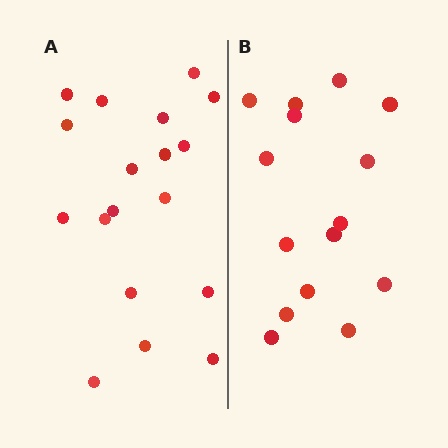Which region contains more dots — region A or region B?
Region A (the left region) has more dots.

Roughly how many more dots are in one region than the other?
Region A has just a few more — roughly 2 or 3 more dots than region B.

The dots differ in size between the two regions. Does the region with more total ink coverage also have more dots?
No. Region B has more total ink coverage because its dots are larger, but region A actually contains more individual dots. Total area can be misleading — the number of items is what matters here.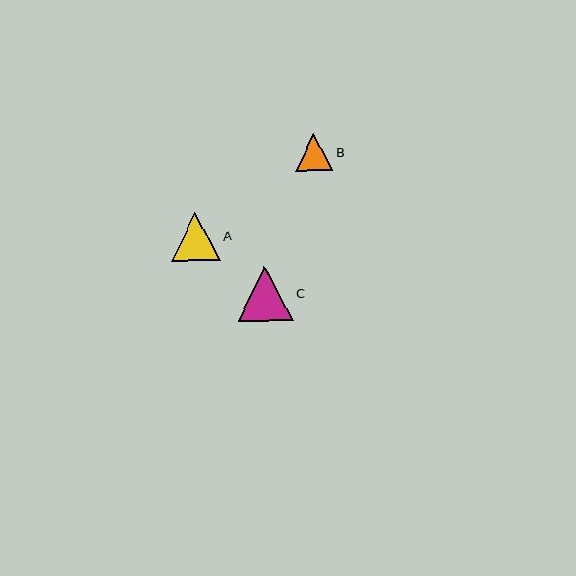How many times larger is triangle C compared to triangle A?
Triangle C is approximately 1.1 times the size of triangle A.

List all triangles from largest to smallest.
From largest to smallest: C, A, B.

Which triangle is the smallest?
Triangle B is the smallest with a size of approximately 37 pixels.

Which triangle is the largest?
Triangle C is the largest with a size of approximately 55 pixels.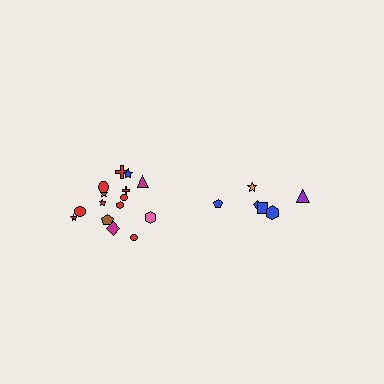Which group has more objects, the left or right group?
The left group.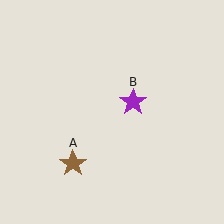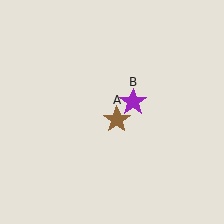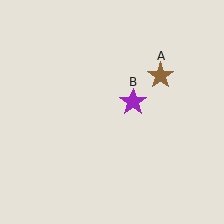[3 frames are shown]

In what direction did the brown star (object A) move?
The brown star (object A) moved up and to the right.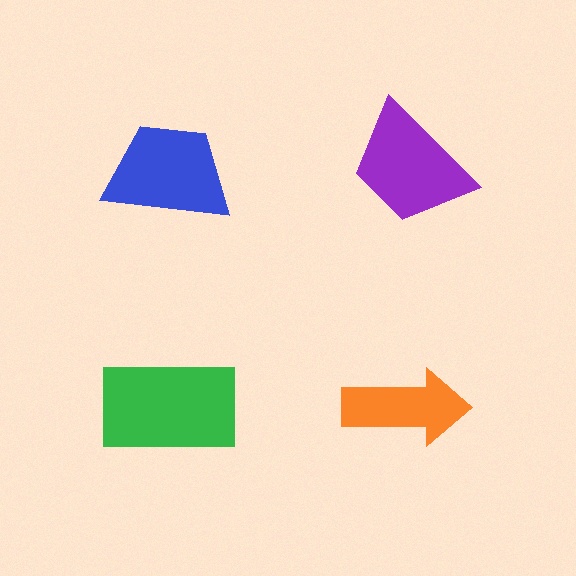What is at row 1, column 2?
A purple trapezoid.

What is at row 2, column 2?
An orange arrow.